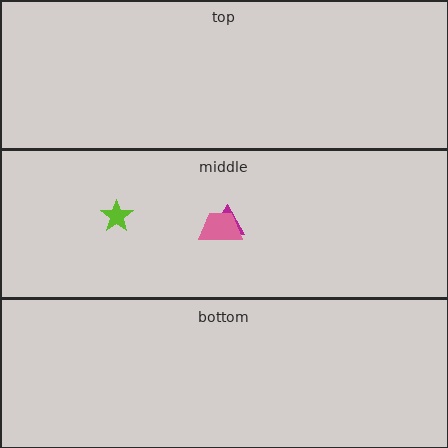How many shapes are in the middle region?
3.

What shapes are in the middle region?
The magenta triangle, the lime star, the pink trapezoid.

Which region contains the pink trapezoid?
The middle region.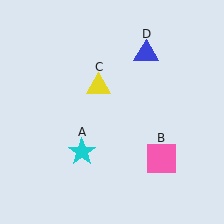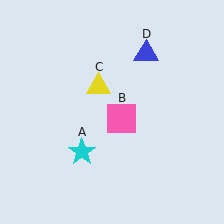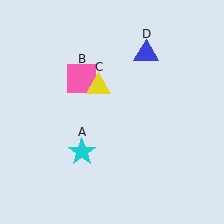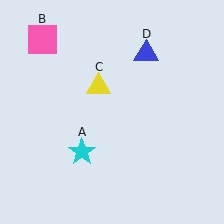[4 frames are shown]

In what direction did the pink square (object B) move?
The pink square (object B) moved up and to the left.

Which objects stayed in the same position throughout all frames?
Cyan star (object A) and yellow triangle (object C) and blue triangle (object D) remained stationary.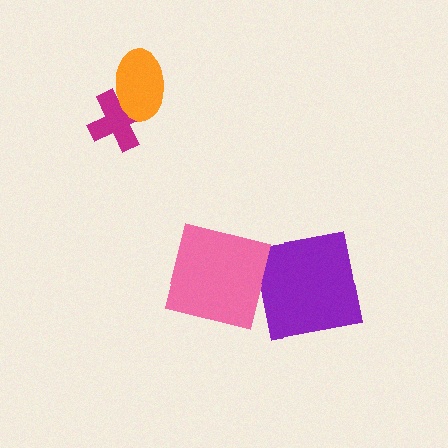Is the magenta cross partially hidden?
Yes, it is partially covered by another shape.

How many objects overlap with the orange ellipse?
1 object overlaps with the orange ellipse.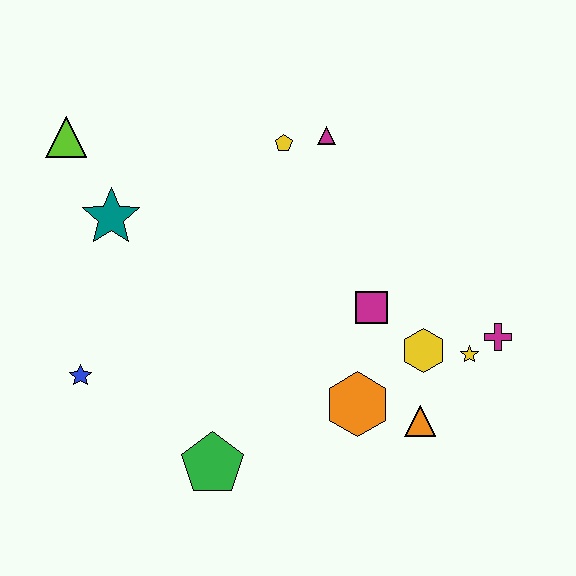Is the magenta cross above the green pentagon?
Yes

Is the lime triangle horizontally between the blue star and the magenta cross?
No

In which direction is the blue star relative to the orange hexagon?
The blue star is to the left of the orange hexagon.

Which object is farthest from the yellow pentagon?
The green pentagon is farthest from the yellow pentagon.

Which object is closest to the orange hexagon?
The orange triangle is closest to the orange hexagon.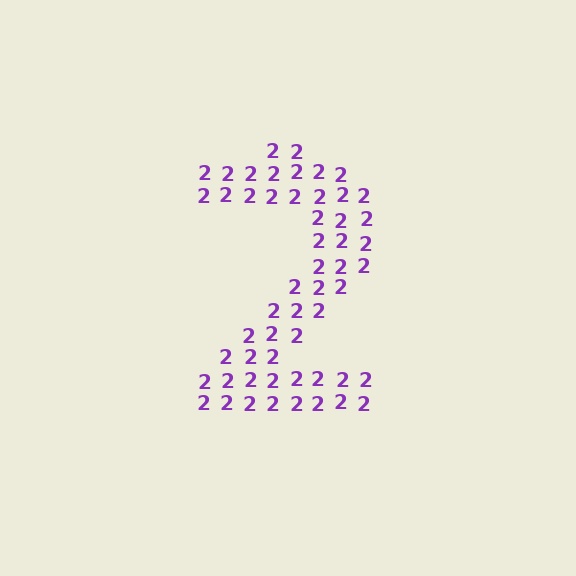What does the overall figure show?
The overall figure shows the digit 2.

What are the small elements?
The small elements are digit 2's.